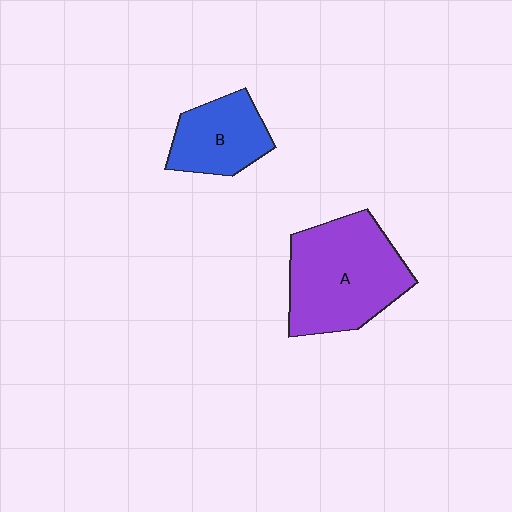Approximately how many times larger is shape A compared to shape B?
Approximately 1.8 times.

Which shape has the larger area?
Shape A (purple).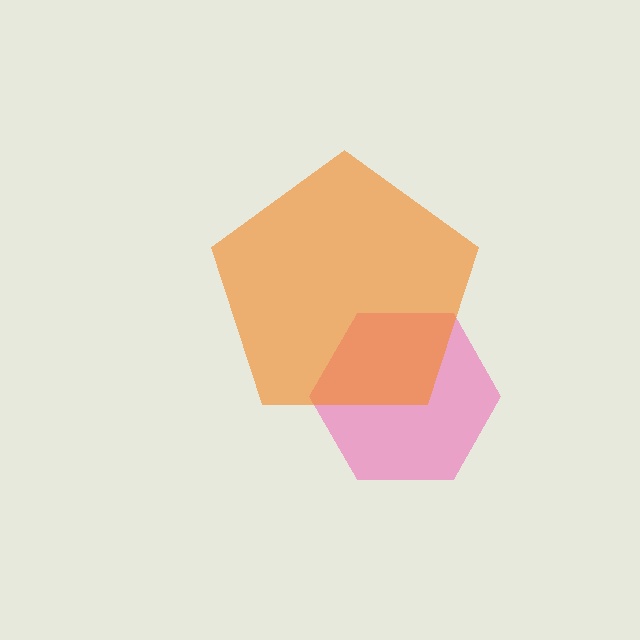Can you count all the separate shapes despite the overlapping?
Yes, there are 2 separate shapes.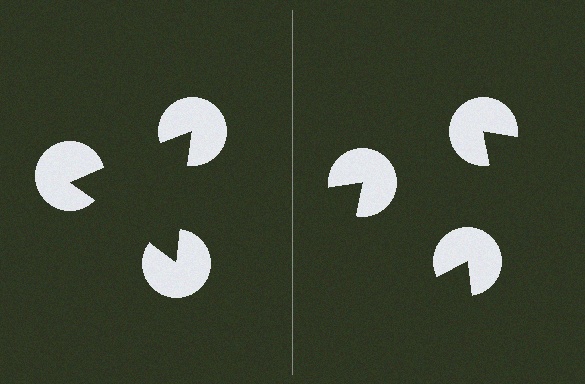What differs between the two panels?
The pac-man discs are positioned identically on both sides; only the wedge orientations differ. On the left they align to a triangle; on the right they are misaligned.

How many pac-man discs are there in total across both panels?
6 — 3 on each side.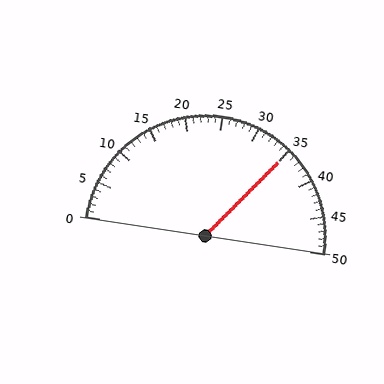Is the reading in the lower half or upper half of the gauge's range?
The reading is in the upper half of the range (0 to 50).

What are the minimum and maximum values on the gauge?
The gauge ranges from 0 to 50.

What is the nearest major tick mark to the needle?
The nearest major tick mark is 35.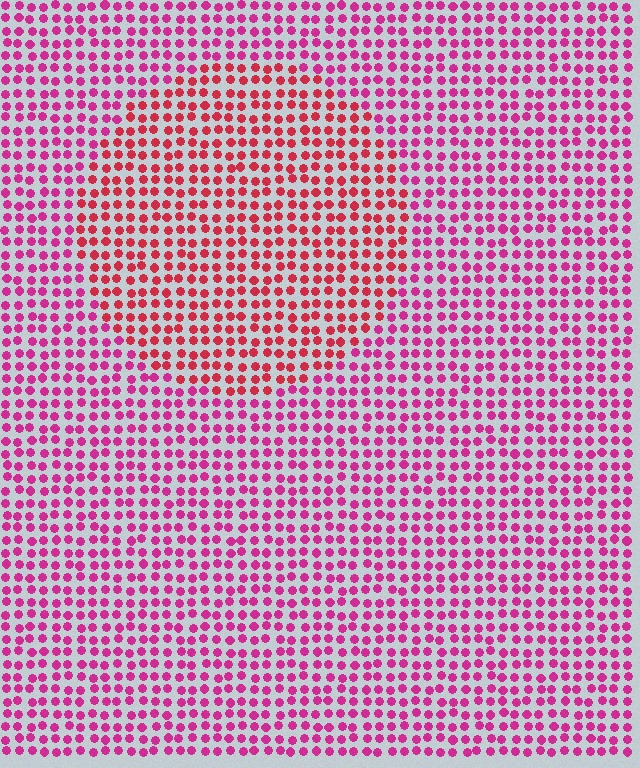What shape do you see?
I see a circle.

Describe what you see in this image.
The image is filled with small magenta elements in a uniform arrangement. A circle-shaped region is visible where the elements are tinted to a slightly different hue, forming a subtle color boundary.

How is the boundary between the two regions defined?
The boundary is defined purely by a slight shift in hue (about 28 degrees). Spacing, size, and orientation are identical on both sides.